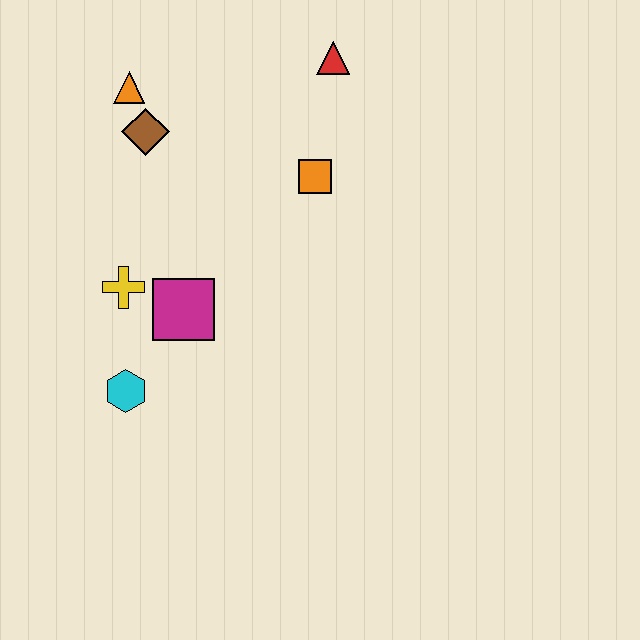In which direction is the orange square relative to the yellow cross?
The orange square is to the right of the yellow cross.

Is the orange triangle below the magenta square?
No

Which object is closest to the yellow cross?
The magenta square is closest to the yellow cross.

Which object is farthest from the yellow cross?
The red triangle is farthest from the yellow cross.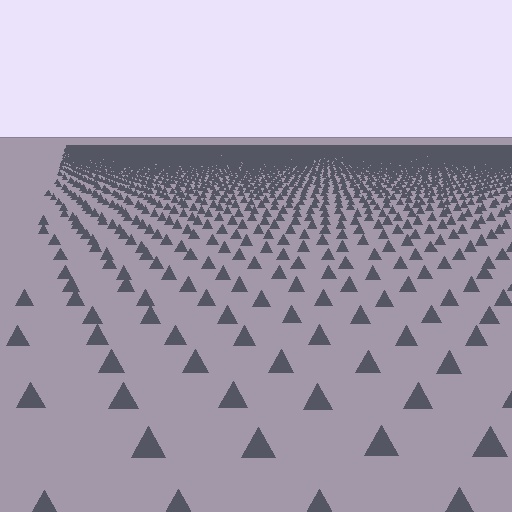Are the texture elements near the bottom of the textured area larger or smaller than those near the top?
Larger. Near the bottom, elements are closer to the viewer and appear at a bigger on-screen size.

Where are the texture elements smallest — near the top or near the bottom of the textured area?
Near the top.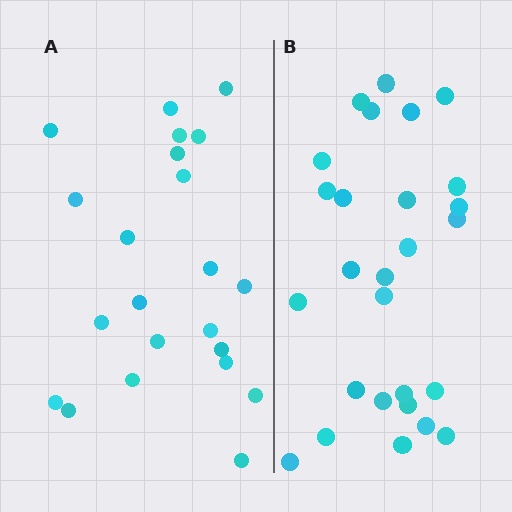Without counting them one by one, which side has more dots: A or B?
Region B (the right region) has more dots.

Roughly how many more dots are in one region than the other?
Region B has about 5 more dots than region A.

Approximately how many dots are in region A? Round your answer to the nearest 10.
About 20 dots. (The exact count is 22, which rounds to 20.)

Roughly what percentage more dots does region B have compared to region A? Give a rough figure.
About 25% more.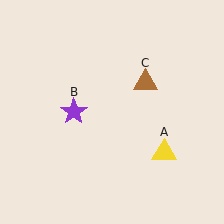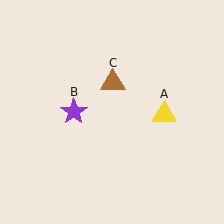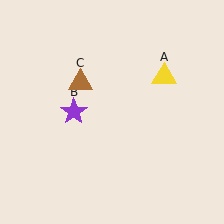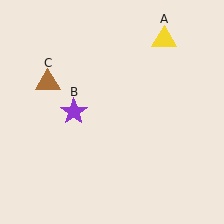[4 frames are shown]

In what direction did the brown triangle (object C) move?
The brown triangle (object C) moved left.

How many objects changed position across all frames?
2 objects changed position: yellow triangle (object A), brown triangle (object C).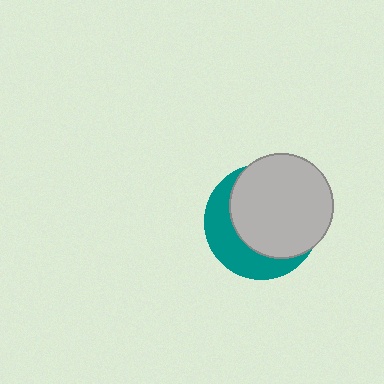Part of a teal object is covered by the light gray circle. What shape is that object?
It is a circle.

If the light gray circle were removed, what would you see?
You would see the complete teal circle.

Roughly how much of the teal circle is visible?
A small part of it is visible (roughly 35%).